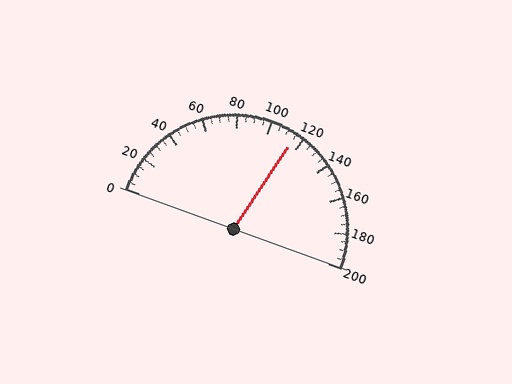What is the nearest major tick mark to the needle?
The nearest major tick mark is 120.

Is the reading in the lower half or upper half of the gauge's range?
The reading is in the upper half of the range (0 to 200).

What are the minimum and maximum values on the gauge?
The gauge ranges from 0 to 200.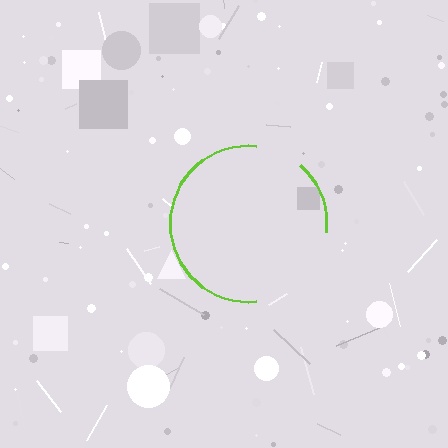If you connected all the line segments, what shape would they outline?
They would outline a circle.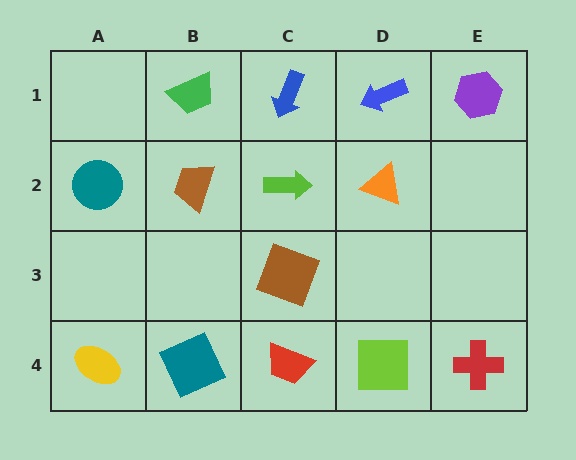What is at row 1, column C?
A blue arrow.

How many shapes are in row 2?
4 shapes.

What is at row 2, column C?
A lime arrow.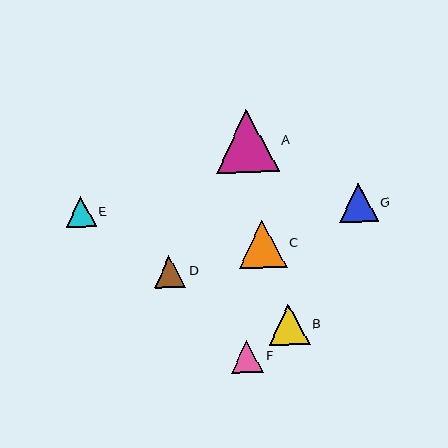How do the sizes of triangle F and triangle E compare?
Triangle F and triangle E are approximately the same size.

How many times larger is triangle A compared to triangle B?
Triangle A is approximately 1.5 times the size of triangle B.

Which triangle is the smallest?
Triangle E is the smallest with a size of approximately 30 pixels.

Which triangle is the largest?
Triangle A is the largest with a size of approximately 62 pixels.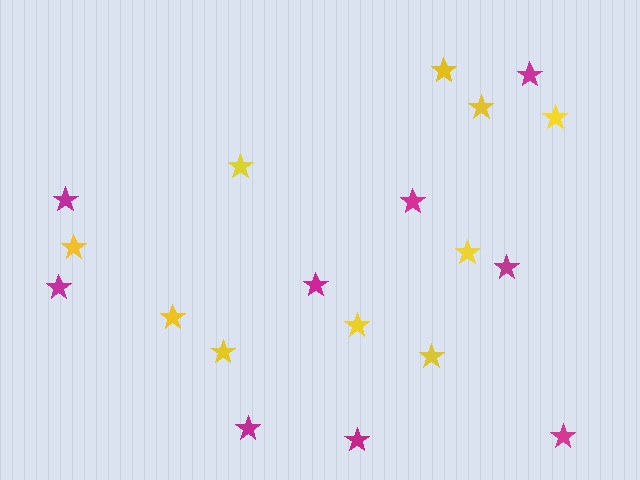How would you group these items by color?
There are 2 groups: one group of magenta stars (9) and one group of yellow stars (10).